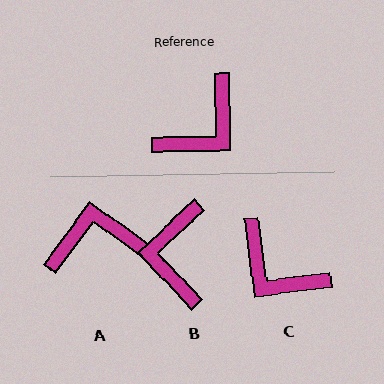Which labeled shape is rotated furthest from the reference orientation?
A, about 143 degrees away.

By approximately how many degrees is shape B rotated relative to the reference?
Approximately 138 degrees clockwise.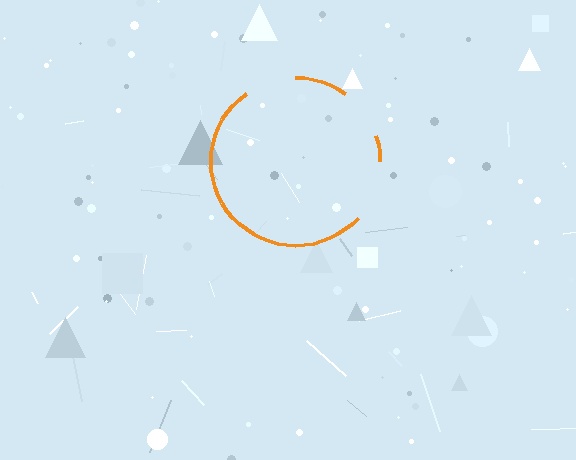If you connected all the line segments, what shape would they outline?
They would outline a circle.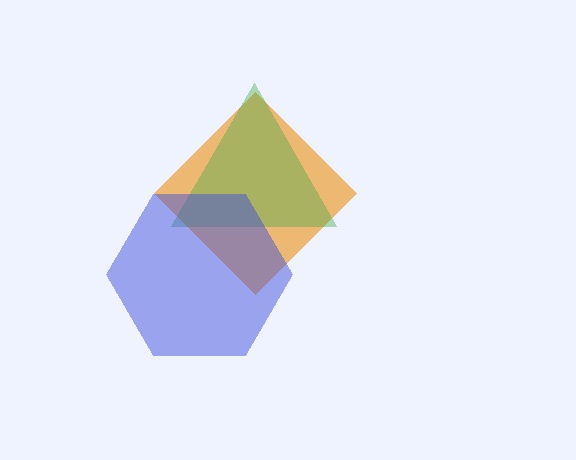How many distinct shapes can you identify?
There are 3 distinct shapes: an orange diamond, a green triangle, a blue hexagon.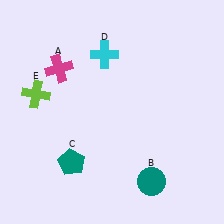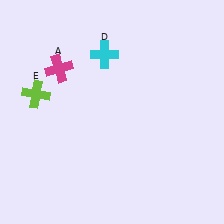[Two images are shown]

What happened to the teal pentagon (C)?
The teal pentagon (C) was removed in Image 2. It was in the bottom-left area of Image 1.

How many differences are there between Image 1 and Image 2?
There are 2 differences between the two images.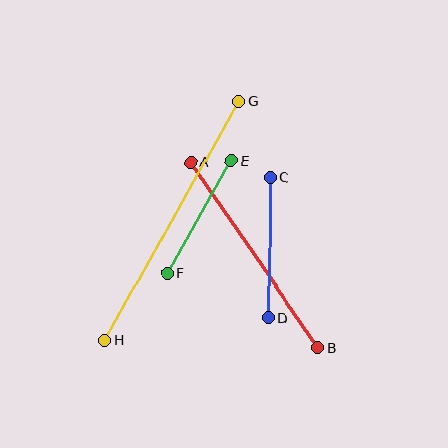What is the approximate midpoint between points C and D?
The midpoint is at approximately (270, 248) pixels.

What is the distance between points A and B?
The distance is approximately 225 pixels.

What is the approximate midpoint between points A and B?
The midpoint is at approximately (254, 255) pixels.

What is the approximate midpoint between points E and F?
The midpoint is at approximately (199, 217) pixels.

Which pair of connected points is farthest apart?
Points G and H are farthest apart.